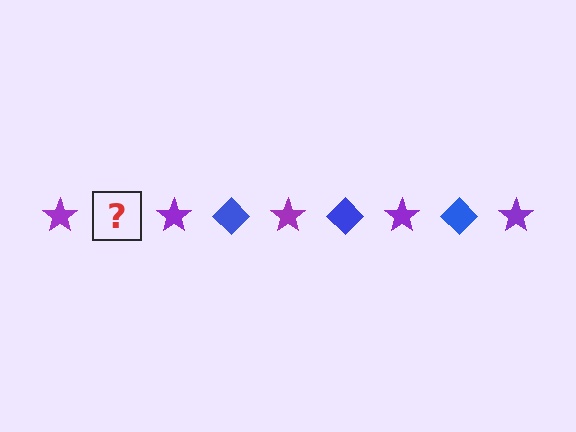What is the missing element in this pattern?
The missing element is a blue diamond.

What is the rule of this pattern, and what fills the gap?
The rule is that the pattern alternates between purple star and blue diamond. The gap should be filled with a blue diamond.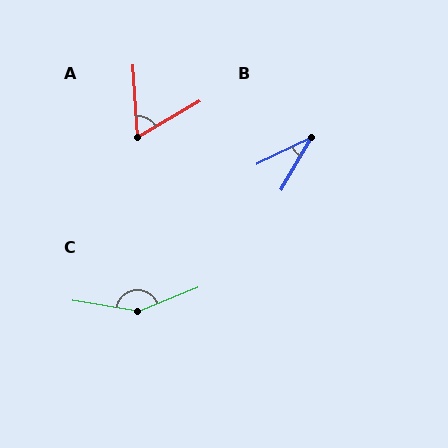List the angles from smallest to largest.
B (34°), A (64°), C (148°).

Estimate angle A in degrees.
Approximately 64 degrees.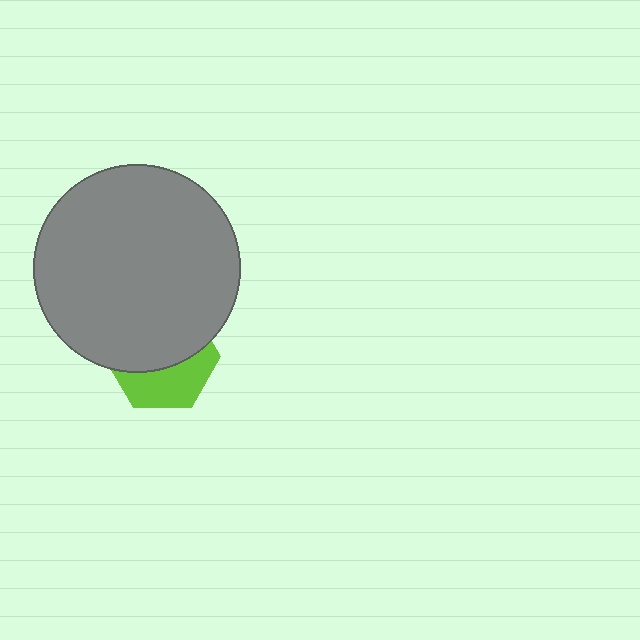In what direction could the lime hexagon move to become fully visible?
The lime hexagon could move down. That would shift it out from behind the gray circle entirely.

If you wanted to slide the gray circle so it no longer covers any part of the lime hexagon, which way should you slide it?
Slide it up — that is the most direct way to separate the two shapes.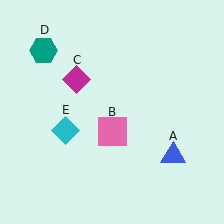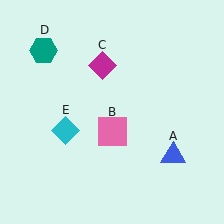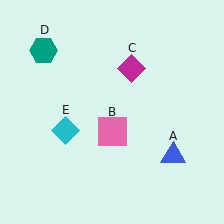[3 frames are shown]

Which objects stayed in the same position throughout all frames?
Blue triangle (object A) and pink square (object B) and teal hexagon (object D) and cyan diamond (object E) remained stationary.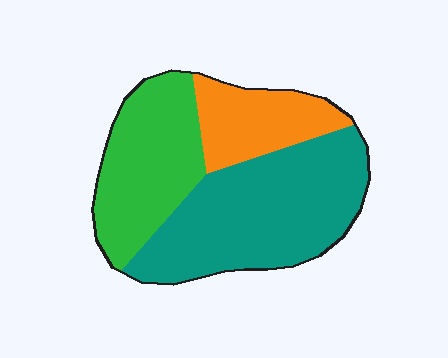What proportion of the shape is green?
Green takes up between a quarter and a half of the shape.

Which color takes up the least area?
Orange, at roughly 20%.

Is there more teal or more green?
Teal.